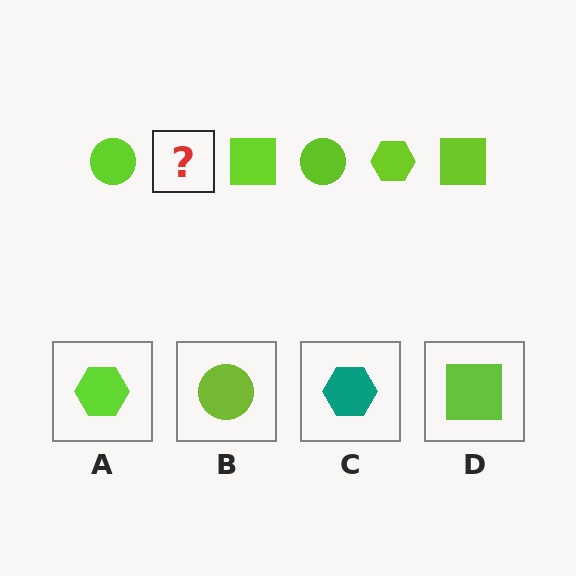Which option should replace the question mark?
Option A.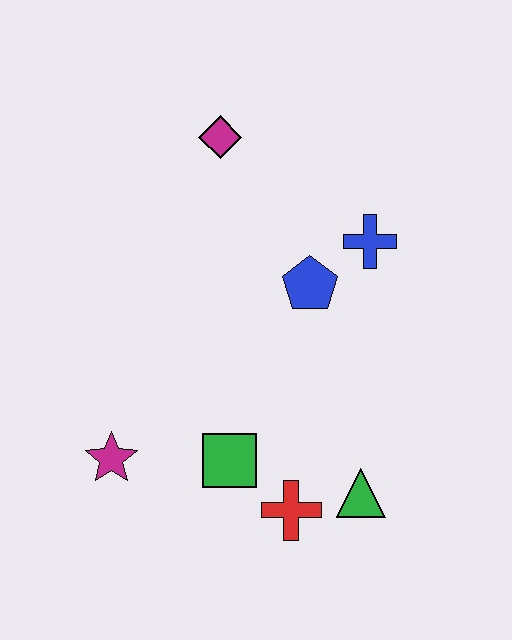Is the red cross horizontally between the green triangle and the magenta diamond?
Yes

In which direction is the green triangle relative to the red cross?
The green triangle is to the right of the red cross.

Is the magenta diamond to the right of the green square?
No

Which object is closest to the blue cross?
The blue pentagon is closest to the blue cross.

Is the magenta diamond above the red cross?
Yes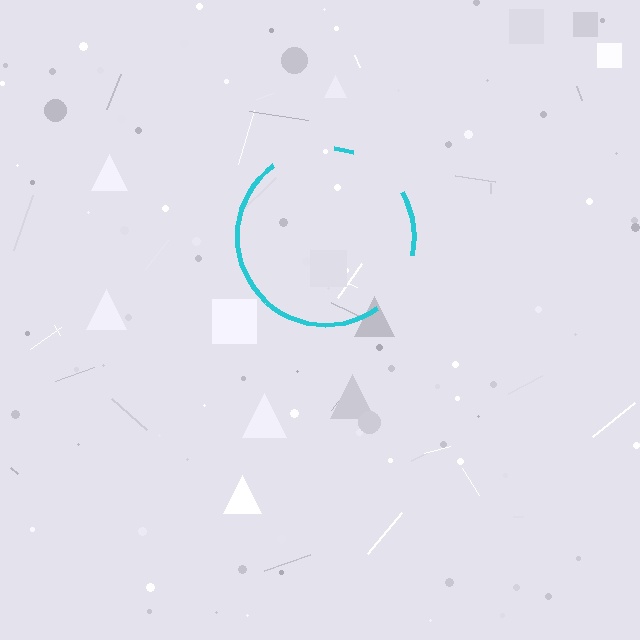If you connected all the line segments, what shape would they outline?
They would outline a circle.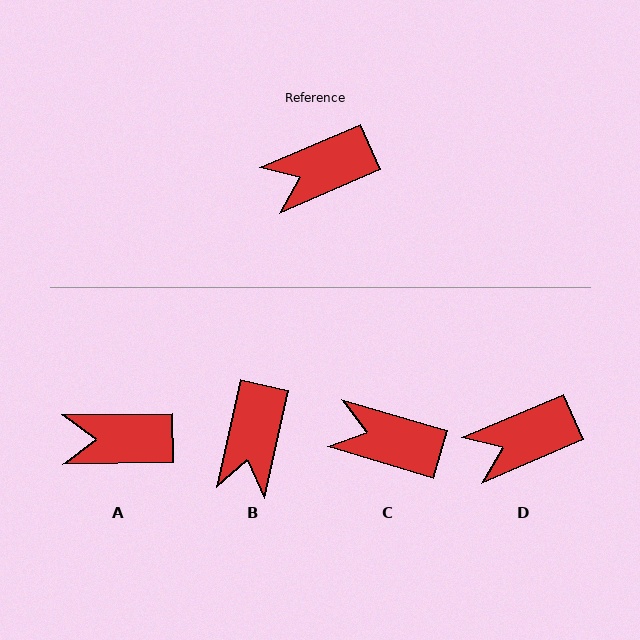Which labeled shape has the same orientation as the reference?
D.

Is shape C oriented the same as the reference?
No, it is off by about 40 degrees.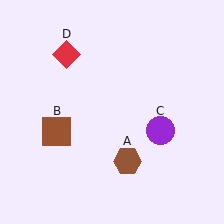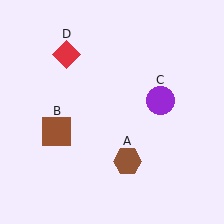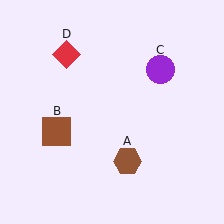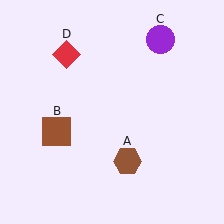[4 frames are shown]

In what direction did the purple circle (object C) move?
The purple circle (object C) moved up.